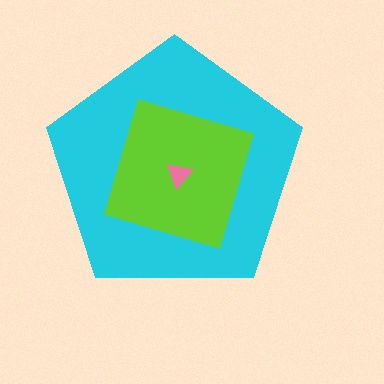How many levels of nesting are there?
3.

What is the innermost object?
The pink triangle.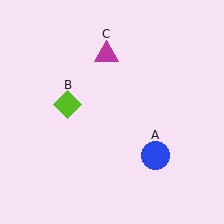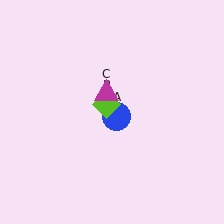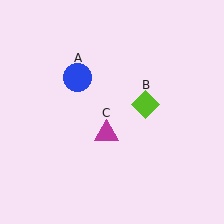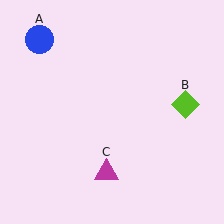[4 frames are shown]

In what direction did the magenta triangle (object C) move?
The magenta triangle (object C) moved down.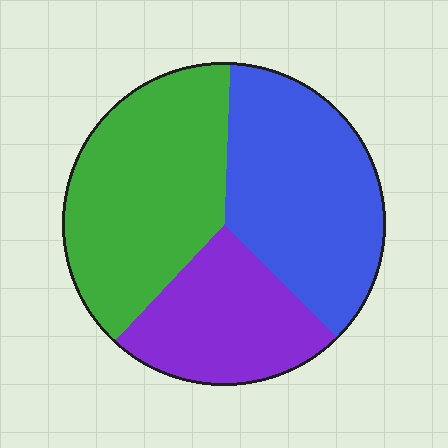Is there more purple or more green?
Green.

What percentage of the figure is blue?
Blue covers around 35% of the figure.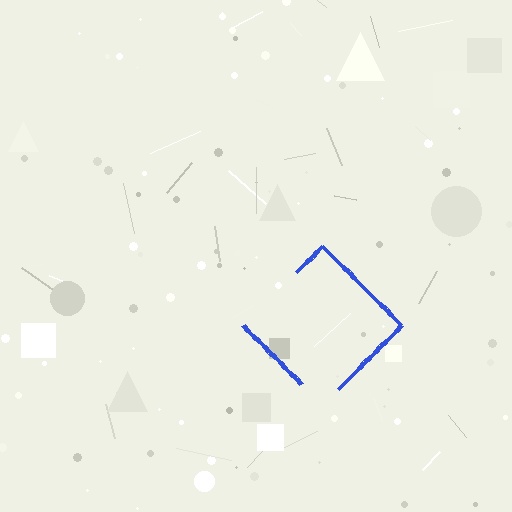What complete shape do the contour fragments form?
The contour fragments form a diamond.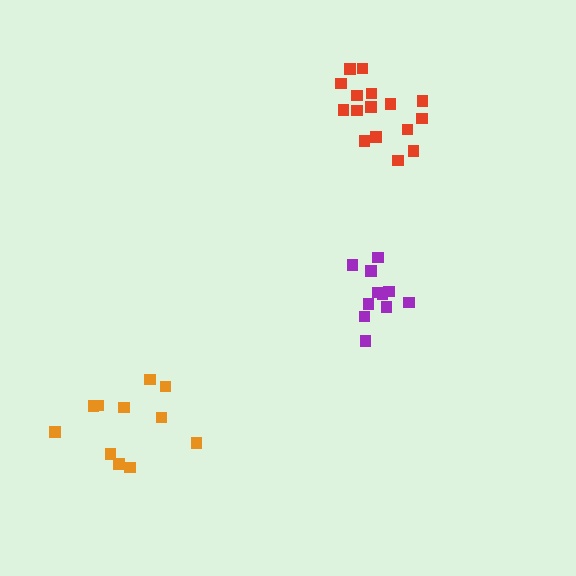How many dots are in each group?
Group 1: 11 dots, Group 2: 11 dots, Group 3: 16 dots (38 total).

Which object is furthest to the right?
The red cluster is rightmost.